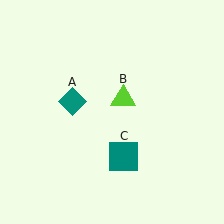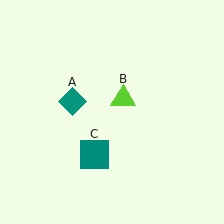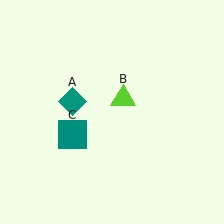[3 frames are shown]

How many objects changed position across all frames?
1 object changed position: teal square (object C).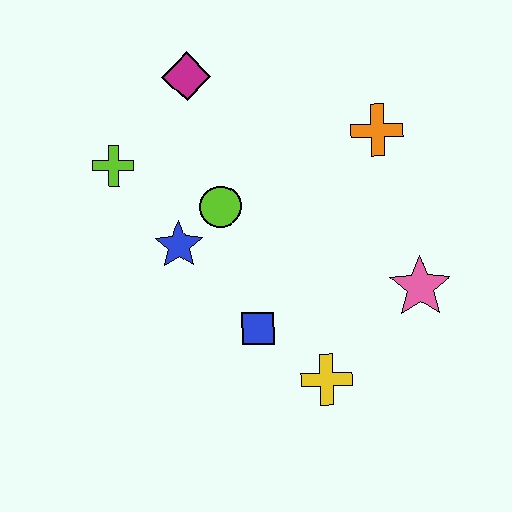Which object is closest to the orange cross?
The pink star is closest to the orange cross.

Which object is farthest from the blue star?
The pink star is farthest from the blue star.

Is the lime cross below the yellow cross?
No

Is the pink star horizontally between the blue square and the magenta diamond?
No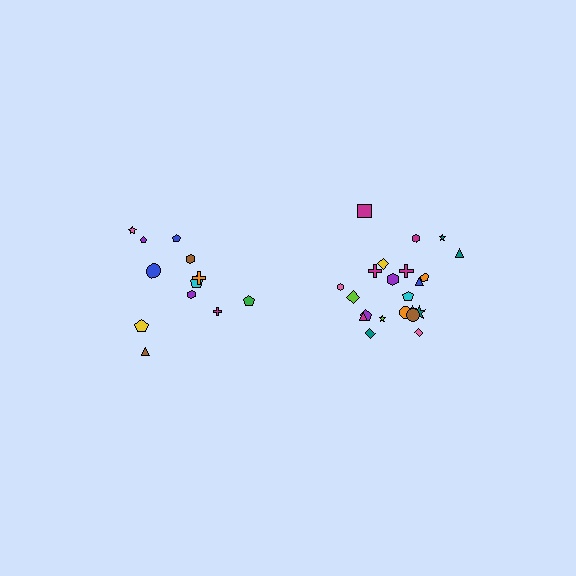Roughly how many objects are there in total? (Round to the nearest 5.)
Roughly 35 objects in total.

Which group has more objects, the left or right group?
The right group.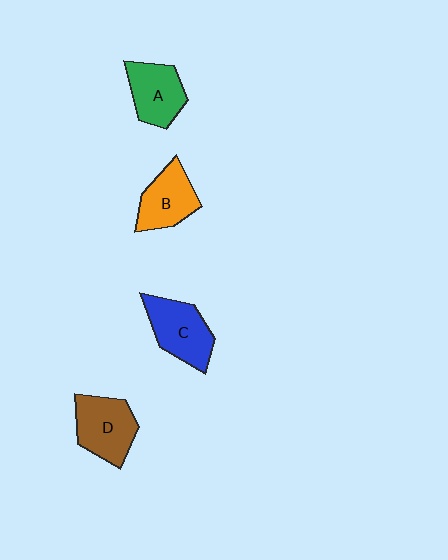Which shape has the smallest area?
Shape B (orange).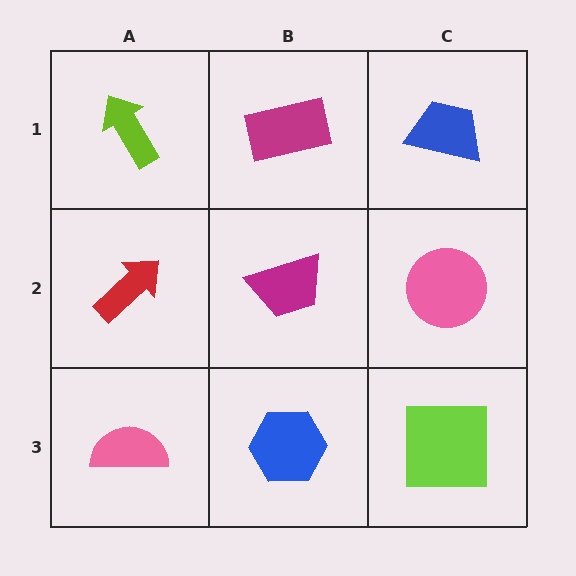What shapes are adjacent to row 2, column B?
A magenta rectangle (row 1, column B), a blue hexagon (row 3, column B), a red arrow (row 2, column A), a pink circle (row 2, column C).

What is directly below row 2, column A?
A pink semicircle.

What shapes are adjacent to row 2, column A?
A lime arrow (row 1, column A), a pink semicircle (row 3, column A), a magenta trapezoid (row 2, column B).